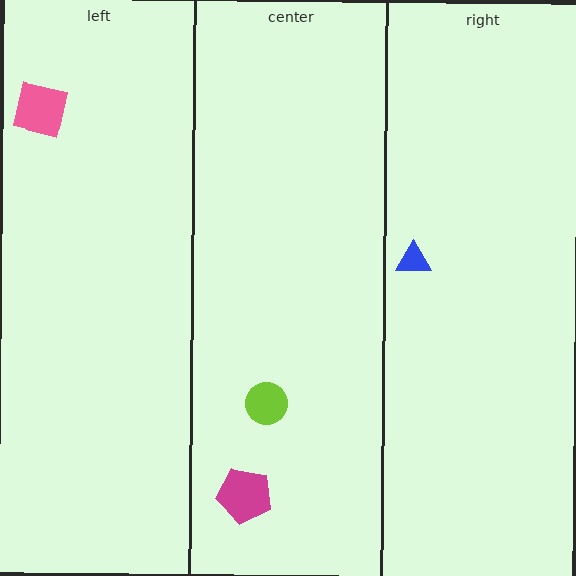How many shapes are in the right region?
1.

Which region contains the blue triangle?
The right region.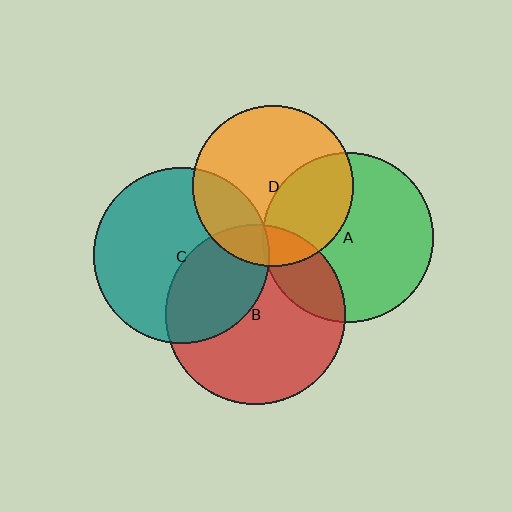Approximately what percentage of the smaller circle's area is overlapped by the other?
Approximately 15%.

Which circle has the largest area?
Circle B (red).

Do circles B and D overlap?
Yes.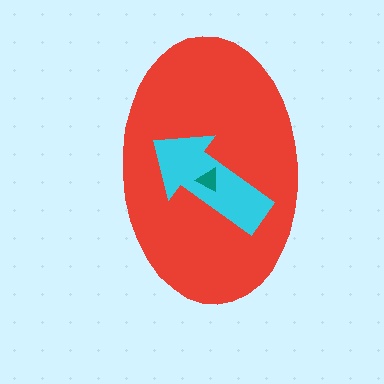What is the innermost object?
The teal triangle.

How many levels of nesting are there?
3.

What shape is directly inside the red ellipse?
The cyan arrow.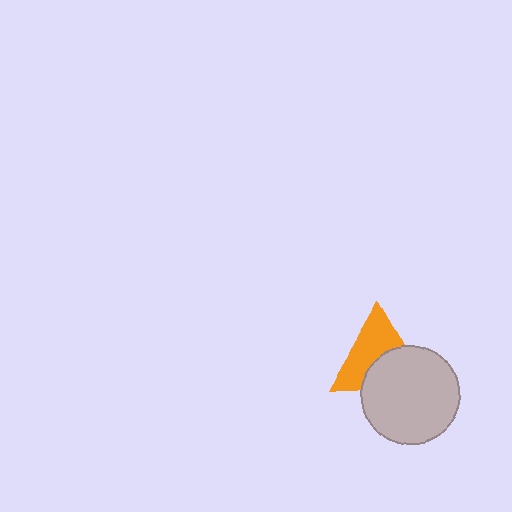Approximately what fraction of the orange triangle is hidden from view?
Roughly 44% of the orange triangle is hidden behind the light gray circle.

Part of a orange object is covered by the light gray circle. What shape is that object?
It is a triangle.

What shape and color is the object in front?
The object in front is a light gray circle.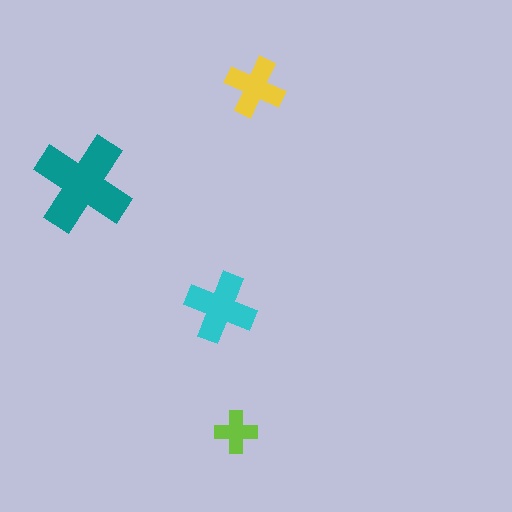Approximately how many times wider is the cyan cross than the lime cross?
About 1.5 times wider.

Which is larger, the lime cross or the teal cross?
The teal one.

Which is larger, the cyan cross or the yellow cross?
The cyan one.